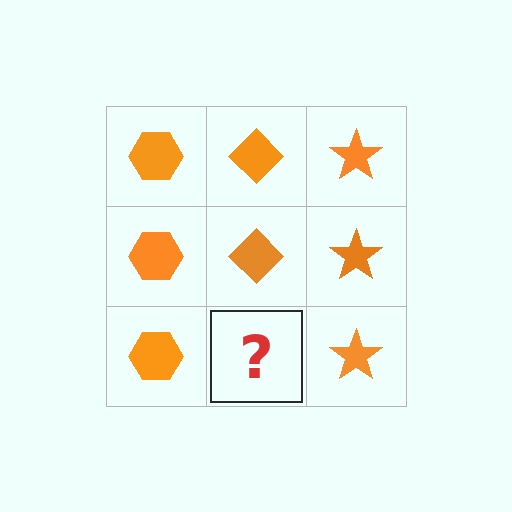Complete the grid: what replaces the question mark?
The question mark should be replaced with an orange diamond.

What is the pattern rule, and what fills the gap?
The rule is that each column has a consistent shape. The gap should be filled with an orange diamond.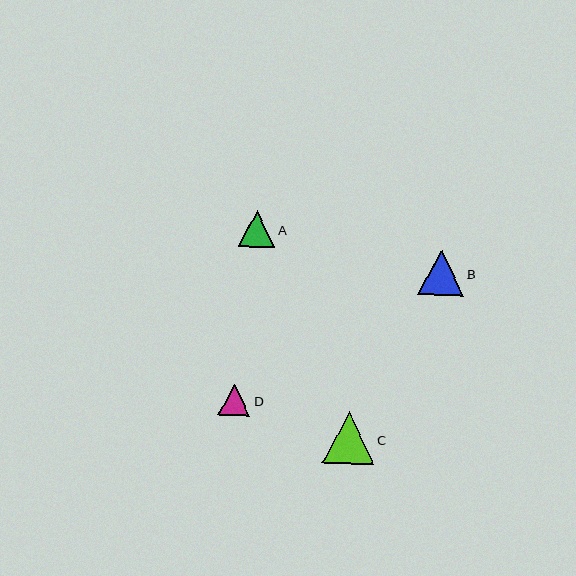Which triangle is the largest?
Triangle C is the largest with a size of approximately 52 pixels.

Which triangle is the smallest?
Triangle D is the smallest with a size of approximately 32 pixels.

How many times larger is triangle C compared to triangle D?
Triangle C is approximately 1.6 times the size of triangle D.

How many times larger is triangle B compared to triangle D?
Triangle B is approximately 1.4 times the size of triangle D.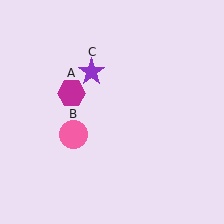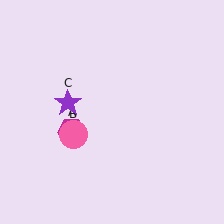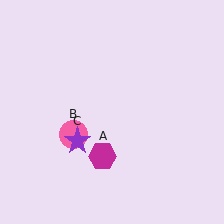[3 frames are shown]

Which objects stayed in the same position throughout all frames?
Pink circle (object B) remained stationary.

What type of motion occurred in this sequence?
The magenta hexagon (object A), purple star (object C) rotated counterclockwise around the center of the scene.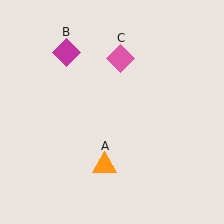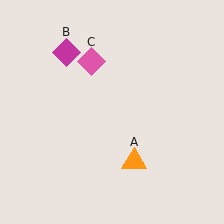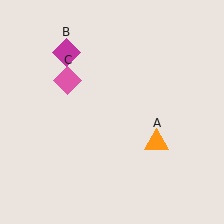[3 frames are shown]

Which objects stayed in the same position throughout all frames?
Magenta diamond (object B) remained stationary.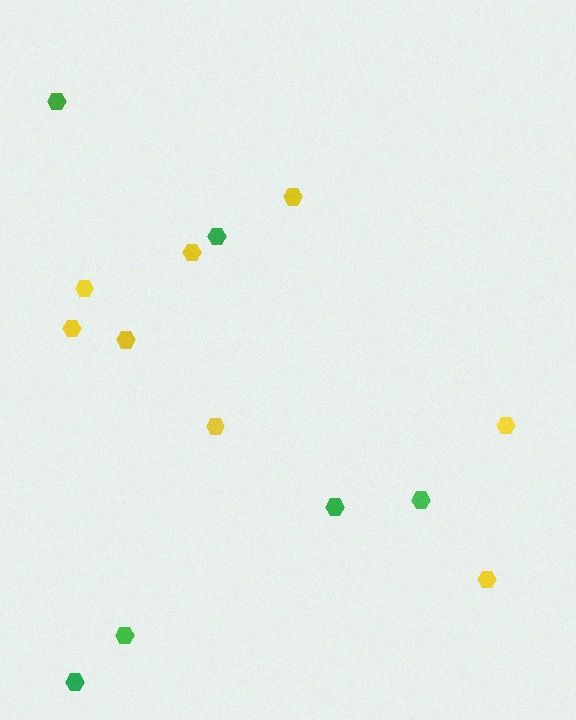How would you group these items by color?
There are 2 groups: one group of yellow hexagons (8) and one group of green hexagons (6).